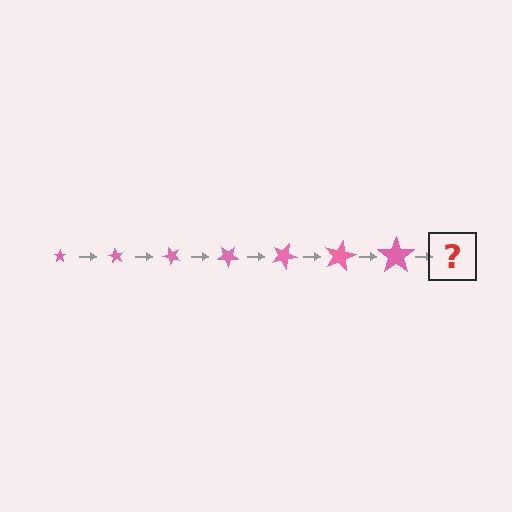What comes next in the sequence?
The next element should be a star, larger than the previous one and rotated 420 degrees from the start.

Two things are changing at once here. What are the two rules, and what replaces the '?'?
The two rules are that the star grows larger each step and it rotates 60 degrees each step. The '?' should be a star, larger than the previous one and rotated 420 degrees from the start.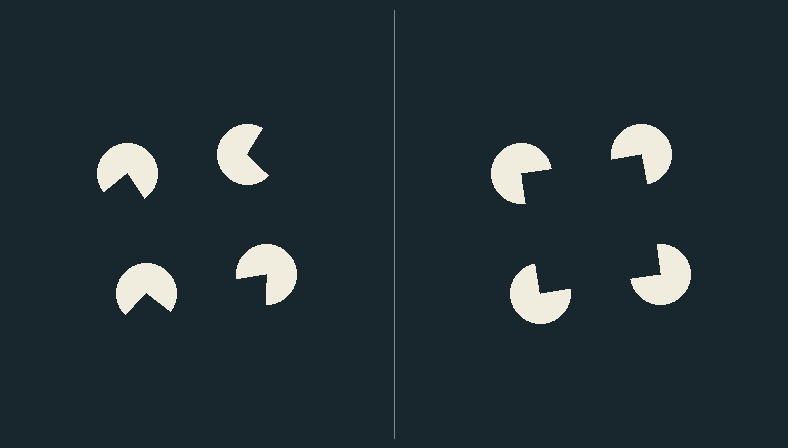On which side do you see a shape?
An illusory square appears on the right side. On the left side the wedge cuts are rotated, so no coherent shape forms.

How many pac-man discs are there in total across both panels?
8 — 4 on each side.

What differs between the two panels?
The pac-man discs are positioned identically on both sides; only the wedge orientations differ. On the right they align to a square; on the left they are misaligned.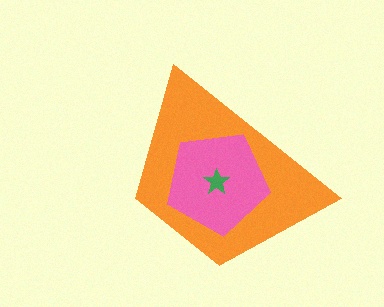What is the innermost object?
The green star.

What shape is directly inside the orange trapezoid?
The pink pentagon.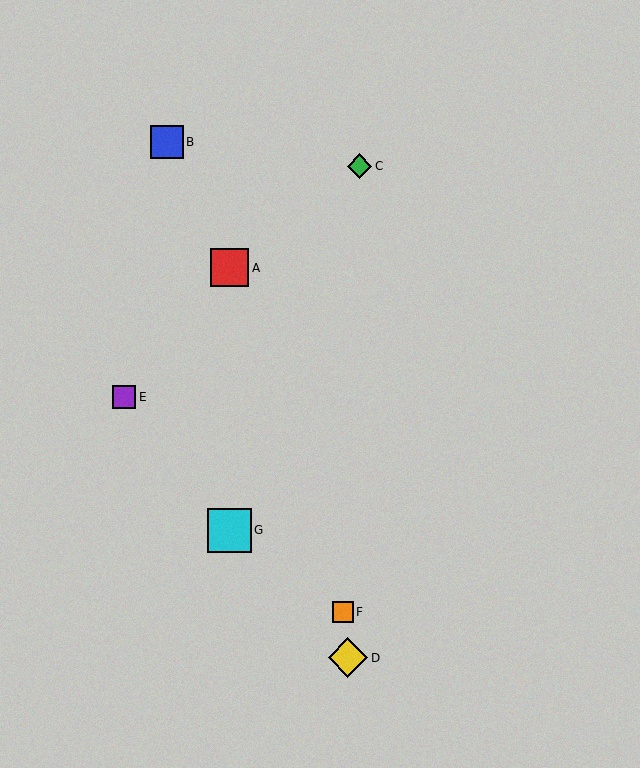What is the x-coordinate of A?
Object A is at x≈230.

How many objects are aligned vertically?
2 objects (A, G) are aligned vertically.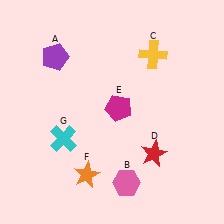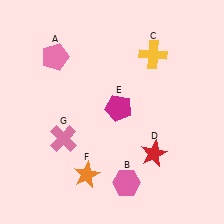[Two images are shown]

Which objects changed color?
A changed from purple to pink. G changed from cyan to pink.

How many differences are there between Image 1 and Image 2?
There are 2 differences between the two images.